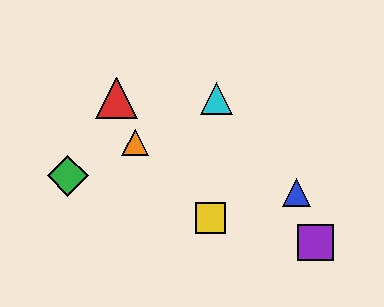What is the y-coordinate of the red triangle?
The red triangle is at y≈98.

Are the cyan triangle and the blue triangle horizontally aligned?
No, the cyan triangle is at y≈98 and the blue triangle is at y≈193.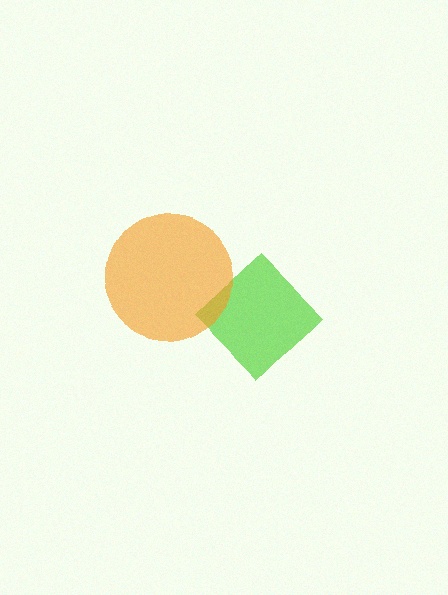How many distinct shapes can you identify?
There are 2 distinct shapes: a lime diamond, an orange circle.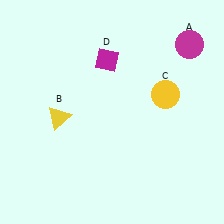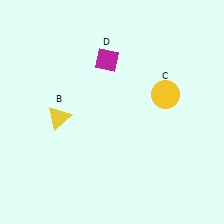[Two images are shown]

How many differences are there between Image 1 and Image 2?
There is 1 difference between the two images.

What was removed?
The magenta circle (A) was removed in Image 2.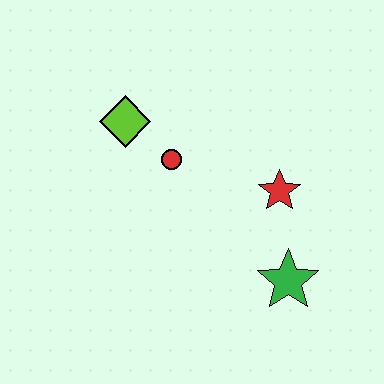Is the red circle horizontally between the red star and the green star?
No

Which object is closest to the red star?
The green star is closest to the red star.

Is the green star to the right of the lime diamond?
Yes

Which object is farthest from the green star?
The lime diamond is farthest from the green star.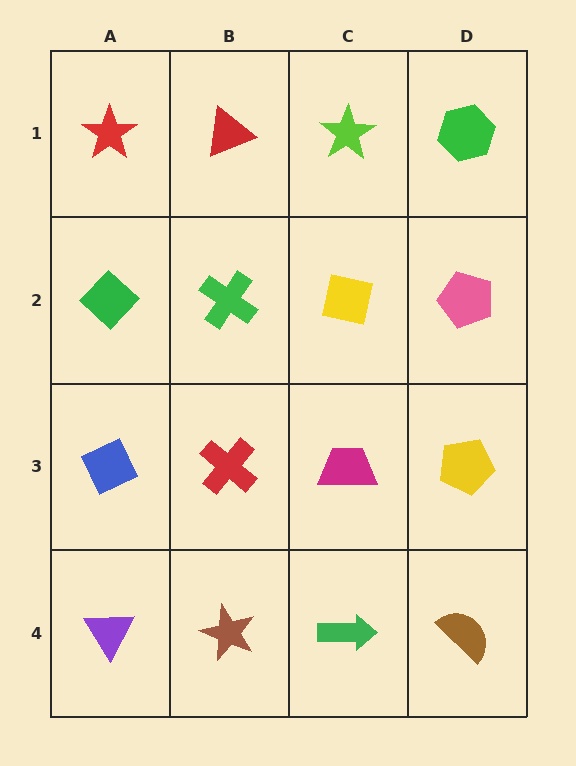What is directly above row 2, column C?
A lime star.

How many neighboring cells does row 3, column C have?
4.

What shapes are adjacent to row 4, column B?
A red cross (row 3, column B), a purple triangle (row 4, column A), a green arrow (row 4, column C).